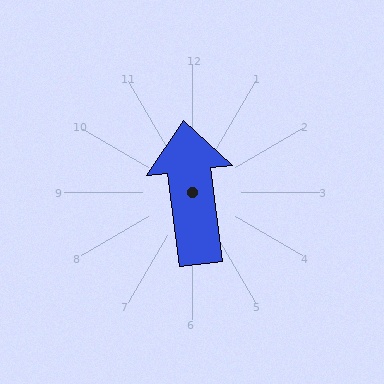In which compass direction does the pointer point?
North.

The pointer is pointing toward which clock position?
Roughly 12 o'clock.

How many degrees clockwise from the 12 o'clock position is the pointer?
Approximately 353 degrees.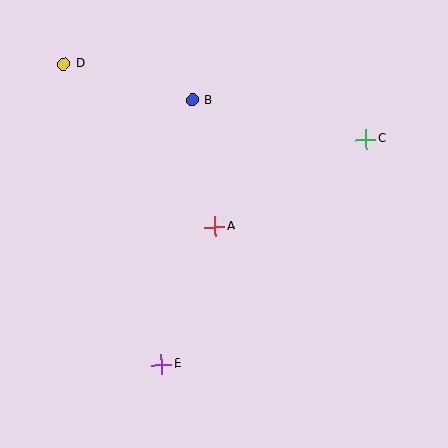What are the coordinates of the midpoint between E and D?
The midpoint between E and D is at (112, 214).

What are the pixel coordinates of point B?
Point B is at (192, 100).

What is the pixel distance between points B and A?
The distance between B and A is 129 pixels.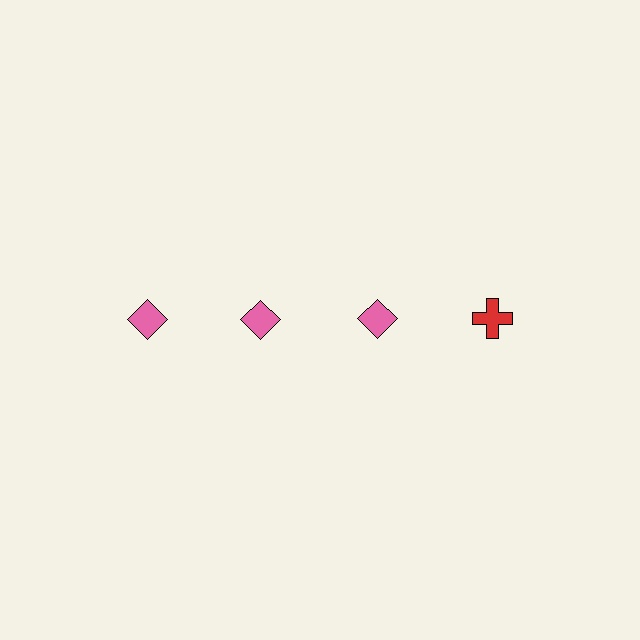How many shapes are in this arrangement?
There are 4 shapes arranged in a grid pattern.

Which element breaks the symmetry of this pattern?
The red cross in the top row, second from right column breaks the symmetry. All other shapes are pink diamonds.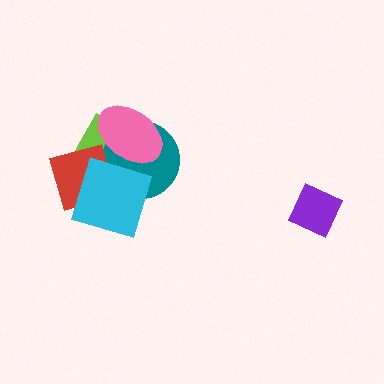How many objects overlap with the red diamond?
4 objects overlap with the red diamond.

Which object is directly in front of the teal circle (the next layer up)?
The red diamond is directly in front of the teal circle.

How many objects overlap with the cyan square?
3 objects overlap with the cyan square.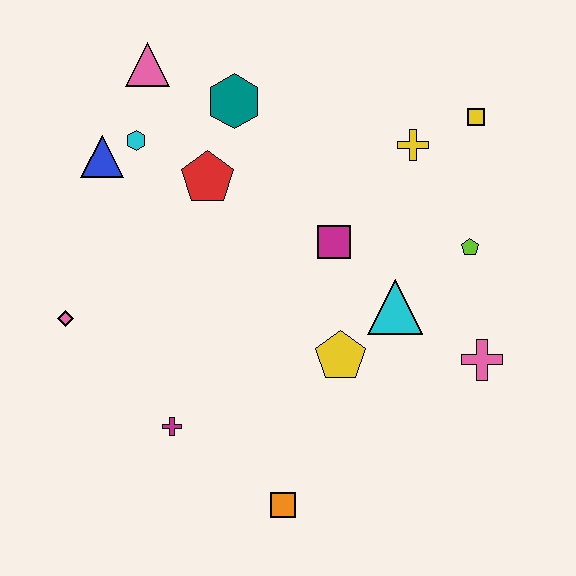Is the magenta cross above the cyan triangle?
No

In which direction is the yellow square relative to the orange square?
The yellow square is above the orange square.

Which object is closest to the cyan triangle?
The yellow pentagon is closest to the cyan triangle.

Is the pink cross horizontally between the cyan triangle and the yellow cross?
No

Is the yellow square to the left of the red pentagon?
No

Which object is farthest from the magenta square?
The pink diamond is farthest from the magenta square.